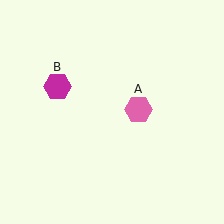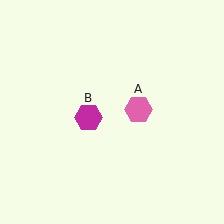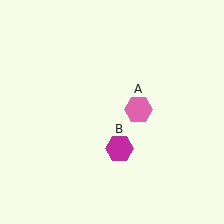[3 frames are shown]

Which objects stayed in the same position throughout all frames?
Pink hexagon (object A) remained stationary.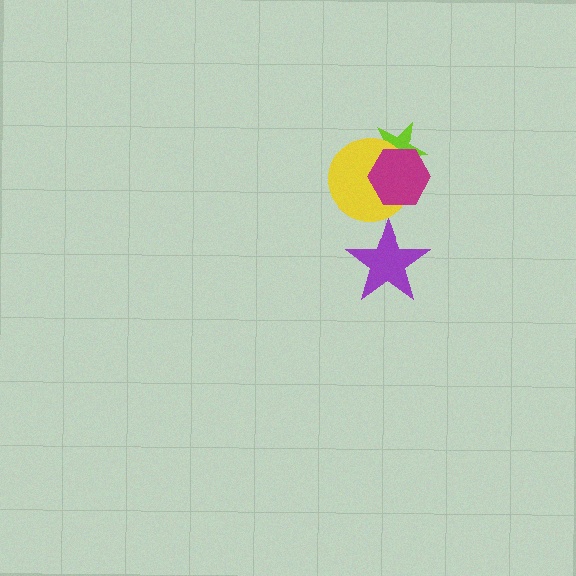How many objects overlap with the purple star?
0 objects overlap with the purple star.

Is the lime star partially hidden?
Yes, it is partially covered by another shape.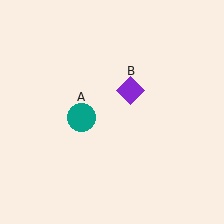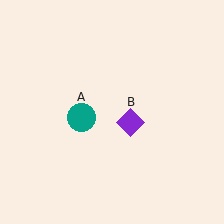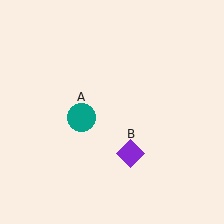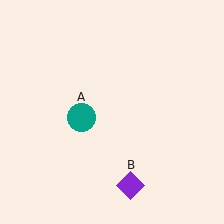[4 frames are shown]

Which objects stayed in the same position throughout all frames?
Teal circle (object A) remained stationary.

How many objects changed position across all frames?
1 object changed position: purple diamond (object B).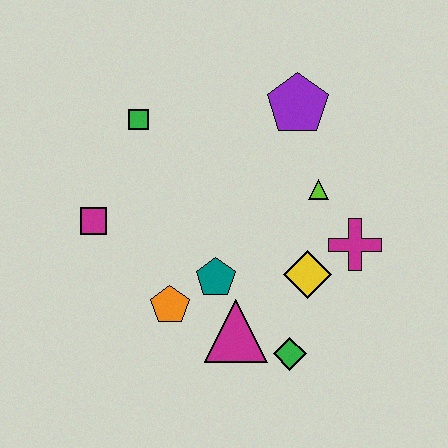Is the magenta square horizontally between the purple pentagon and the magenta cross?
No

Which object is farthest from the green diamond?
The green square is farthest from the green diamond.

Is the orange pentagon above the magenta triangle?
Yes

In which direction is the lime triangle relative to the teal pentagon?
The lime triangle is to the right of the teal pentagon.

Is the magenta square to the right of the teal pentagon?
No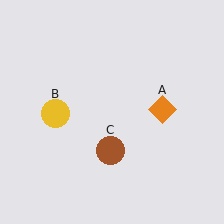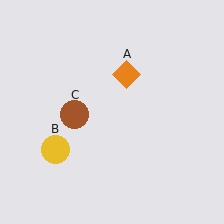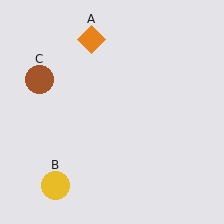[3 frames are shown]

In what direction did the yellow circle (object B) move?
The yellow circle (object B) moved down.